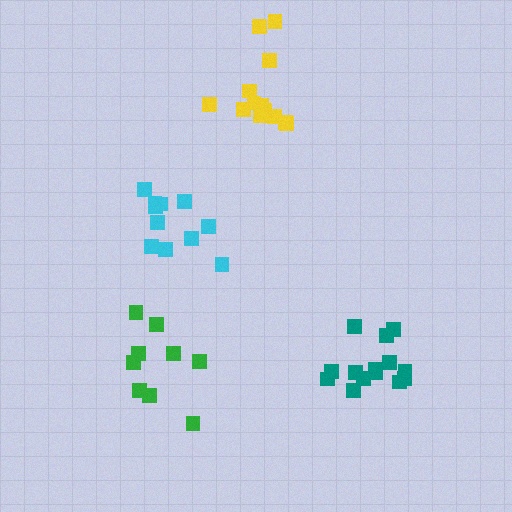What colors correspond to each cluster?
The clusters are colored: teal, cyan, green, yellow.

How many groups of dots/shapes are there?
There are 4 groups.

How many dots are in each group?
Group 1: 14 dots, Group 2: 11 dots, Group 3: 9 dots, Group 4: 13 dots (47 total).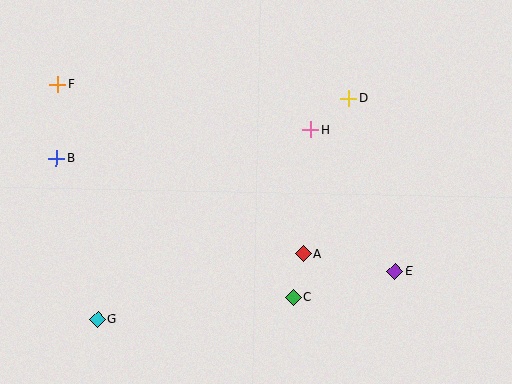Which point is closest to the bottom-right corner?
Point E is closest to the bottom-right corner.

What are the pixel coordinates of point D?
Point D is at (349, 98).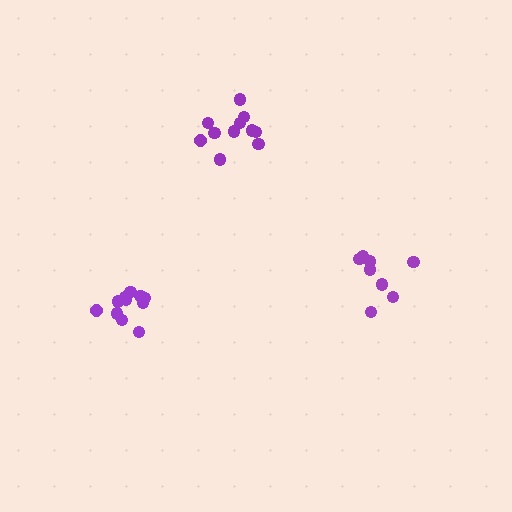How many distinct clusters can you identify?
There are 3 distinct clusters.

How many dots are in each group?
Group 1: 11 dots, Group 2: 8 dots, Group 3: 11 dots (30 total).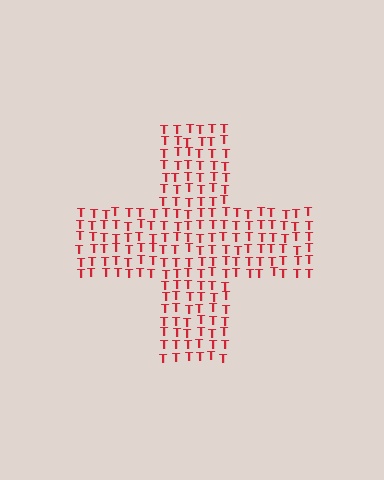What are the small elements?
The small elements are letter T's.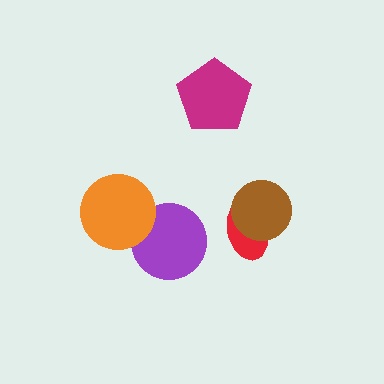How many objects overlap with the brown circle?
1 object overlaps with the brown circle.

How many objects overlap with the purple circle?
1 object overlaps with the purple circle.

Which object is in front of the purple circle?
The orange circle is in front of the purple circle.